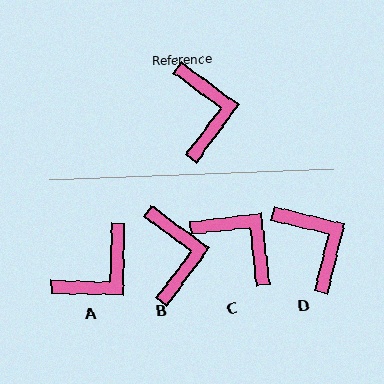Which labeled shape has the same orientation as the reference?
B.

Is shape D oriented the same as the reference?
No, it is off by about 23 degrees.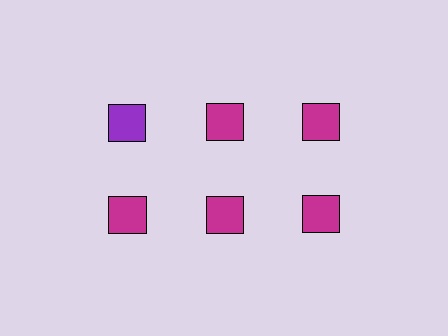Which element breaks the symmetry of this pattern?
The purple square in the top row, leftmost column breaks the symmetry. All other shapes are magenta squares.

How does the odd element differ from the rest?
It has a different color: purple instead of magenta.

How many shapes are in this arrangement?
There are 6 shapes arranged in a grid pattern.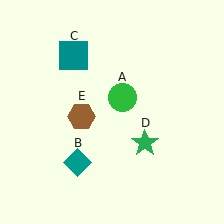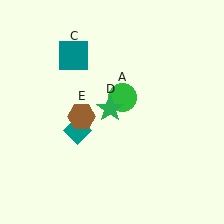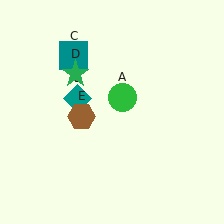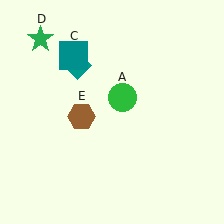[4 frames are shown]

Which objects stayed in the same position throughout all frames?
Green circle (object A) and teal square (object C) and brown hexagon (object E) remained stationary.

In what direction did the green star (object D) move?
The green star (object D) moved up and to the left.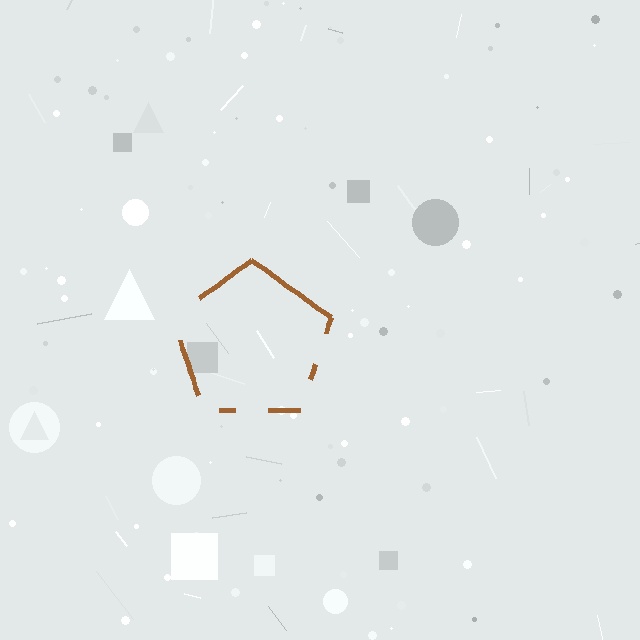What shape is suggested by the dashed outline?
The dashed outline suggests a pentagon.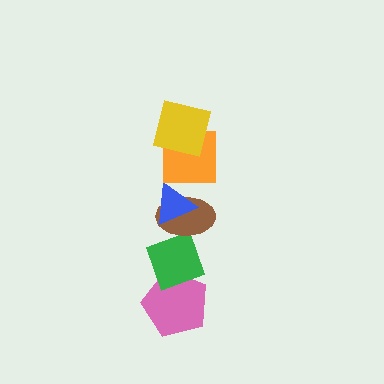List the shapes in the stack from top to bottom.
From top to bottom: the yellow square, the orange square, the blue triangle, the brown ellipse, the green diamond, the pink pentagon.